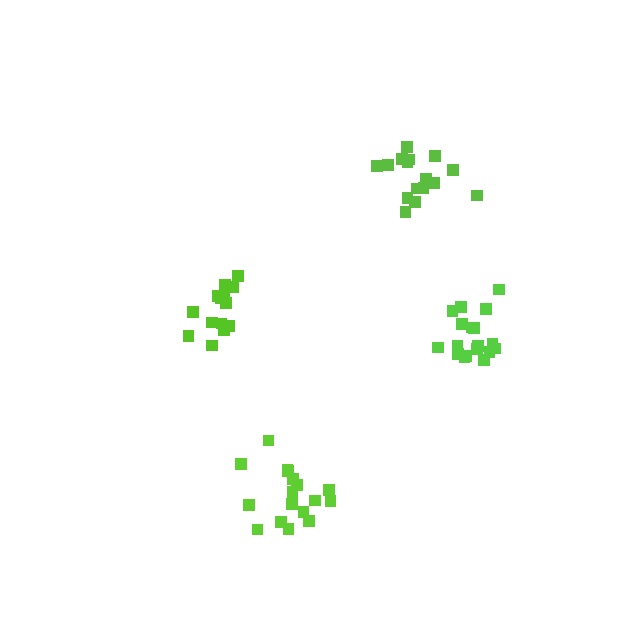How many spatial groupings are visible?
There are 4 spatial groupings.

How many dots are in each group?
Group 1: 18 dots, Group 2: 14 dots, Group 3: 16 dots, Group 4: 17 dots (65 total).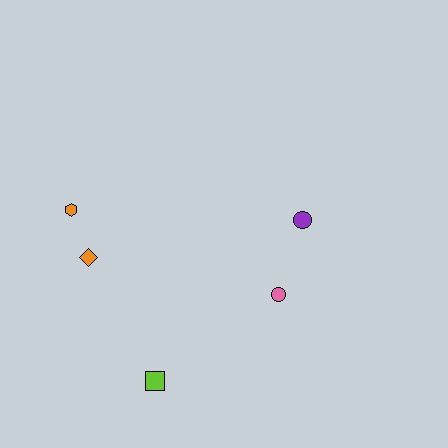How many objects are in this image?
There are 5 objects.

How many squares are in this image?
There is 1 square.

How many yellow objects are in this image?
There are no yellow objects.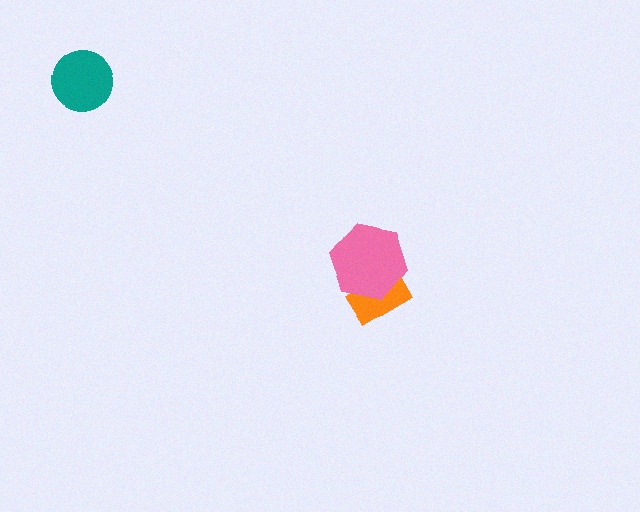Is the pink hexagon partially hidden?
No, no other shape covers it.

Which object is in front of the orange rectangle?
The pink hexagon is in front of the orange rectangle.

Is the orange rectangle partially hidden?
Yes, it is partially covered by another shape.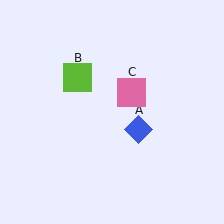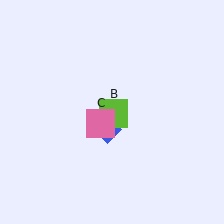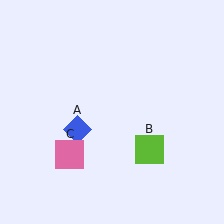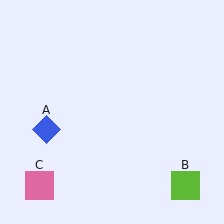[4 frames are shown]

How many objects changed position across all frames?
3 objects changed position: blue diamond (object A), lime square (object B), pink square (object C).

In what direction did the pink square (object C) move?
The pink square (object C) moved down and to the left.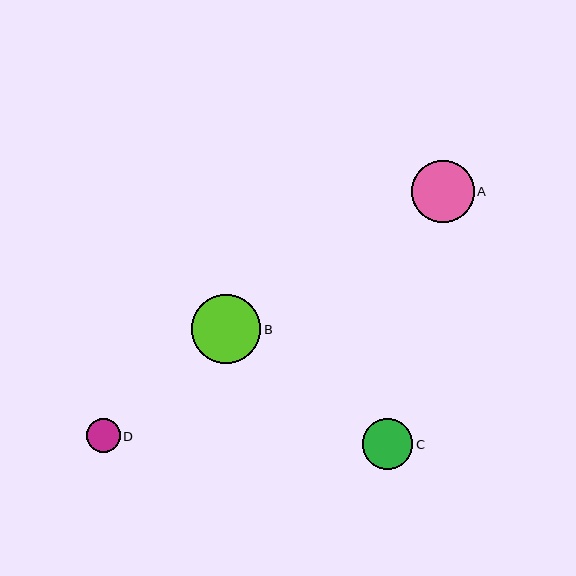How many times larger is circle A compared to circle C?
Circle A is approximately 1.2 times the size of circle C.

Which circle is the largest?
Circle B is the largest with a size of approximately 69 pixels.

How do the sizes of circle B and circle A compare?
Circle B and circle A are approximately the same size.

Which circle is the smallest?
Circle D is the smallest with a size of approximately 34 pixels.